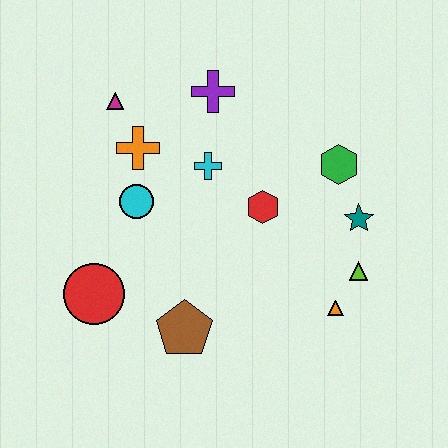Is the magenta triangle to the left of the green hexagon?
Yes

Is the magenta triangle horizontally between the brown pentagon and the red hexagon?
No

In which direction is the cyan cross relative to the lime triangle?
The cyan cross is to the left of the lime triangle.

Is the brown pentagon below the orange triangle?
Yes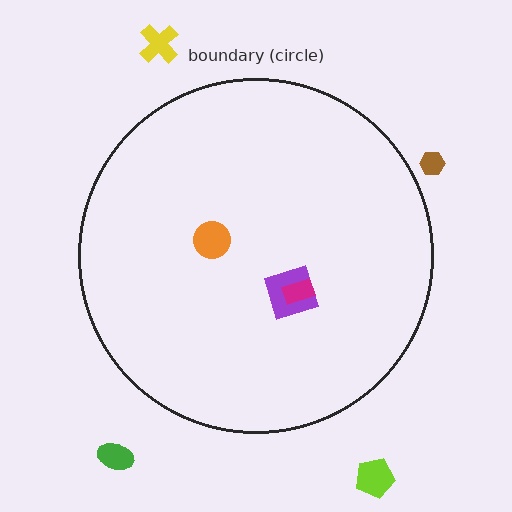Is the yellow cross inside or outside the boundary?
Outside.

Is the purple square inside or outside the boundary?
Inside.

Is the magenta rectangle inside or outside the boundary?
Inside.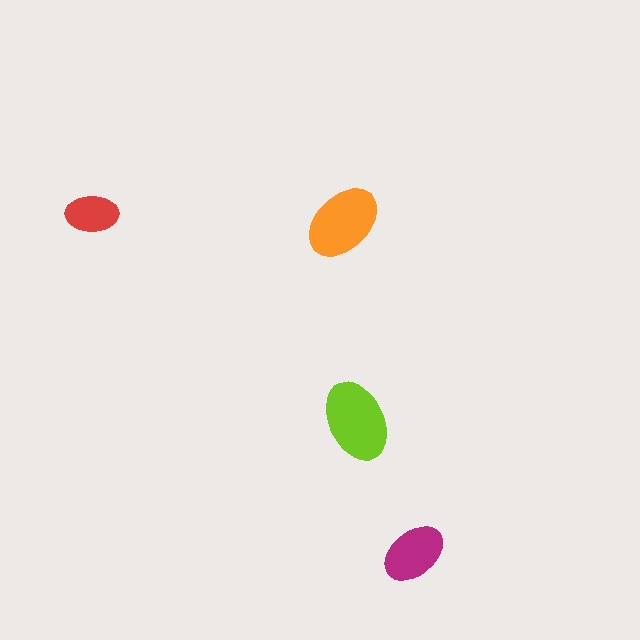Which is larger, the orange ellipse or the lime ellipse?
The lime one.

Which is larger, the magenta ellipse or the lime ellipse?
The lime one.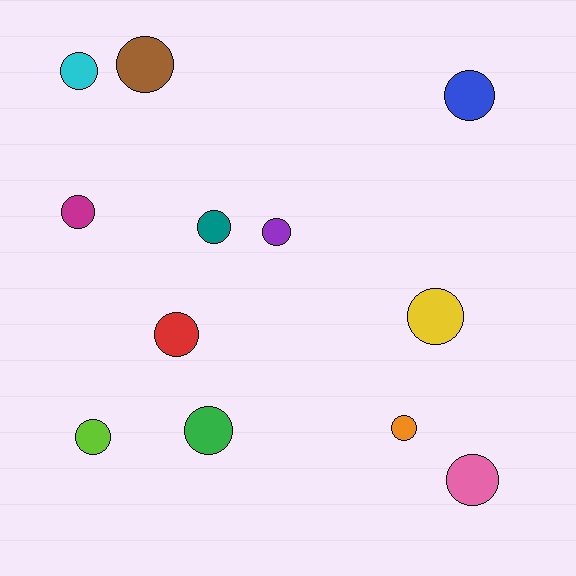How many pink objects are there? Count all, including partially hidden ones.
There is 1 pink object.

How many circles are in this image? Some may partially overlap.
There are 12 circles.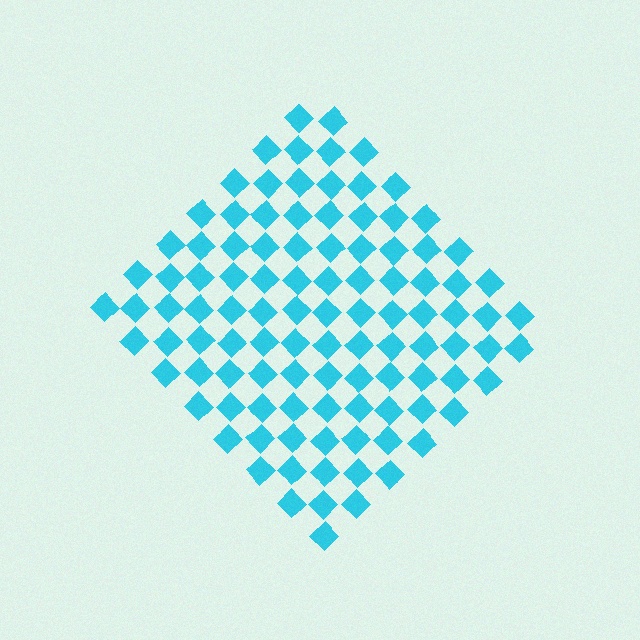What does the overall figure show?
The overall figure shows a diamond.